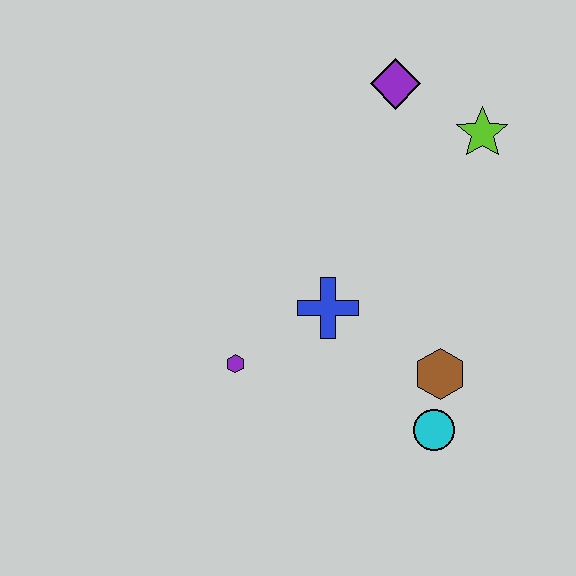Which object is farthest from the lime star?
The purple hexagon is farthest from the lime star.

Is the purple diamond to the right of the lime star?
No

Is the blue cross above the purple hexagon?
Yes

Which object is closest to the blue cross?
The purple hexagon is closest to the blue cross.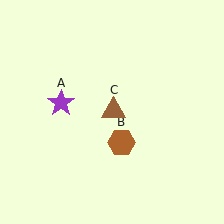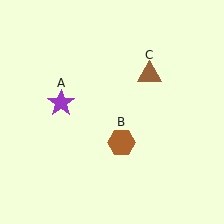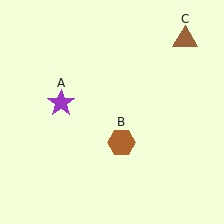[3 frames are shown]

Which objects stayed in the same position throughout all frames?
Purple star (object A) and brown hexagon (object B) remained stationary.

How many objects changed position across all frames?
1 object changed position: brown triangle (object C).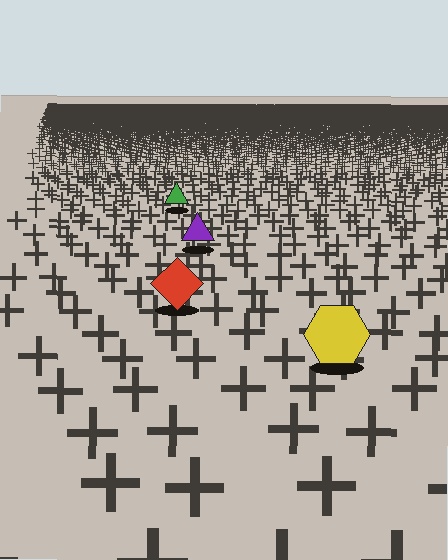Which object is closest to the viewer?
The yellow hexagon is closest. The texture marks near it are larger and more spread out.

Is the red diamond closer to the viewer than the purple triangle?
Yes. The red diamond is closer — you can tell from the texture gradient: the ground texture is coarser near it.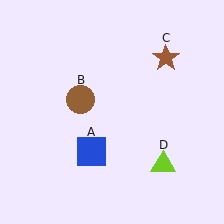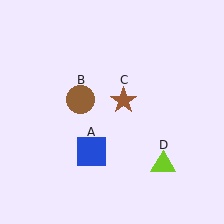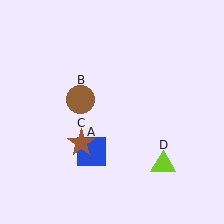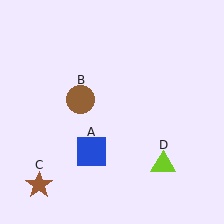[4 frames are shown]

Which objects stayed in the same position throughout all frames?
Blue square (object A) and brown circle (object B) and lime triangle (object D) remained stationary.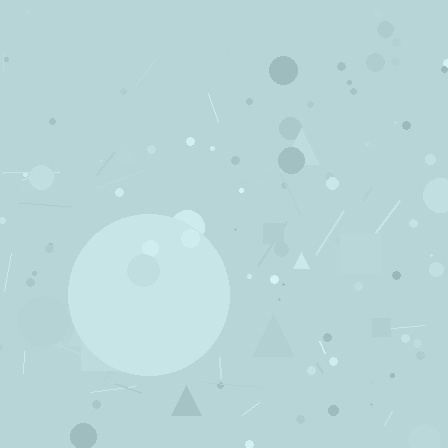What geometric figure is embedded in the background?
A circle is embedded in the background.